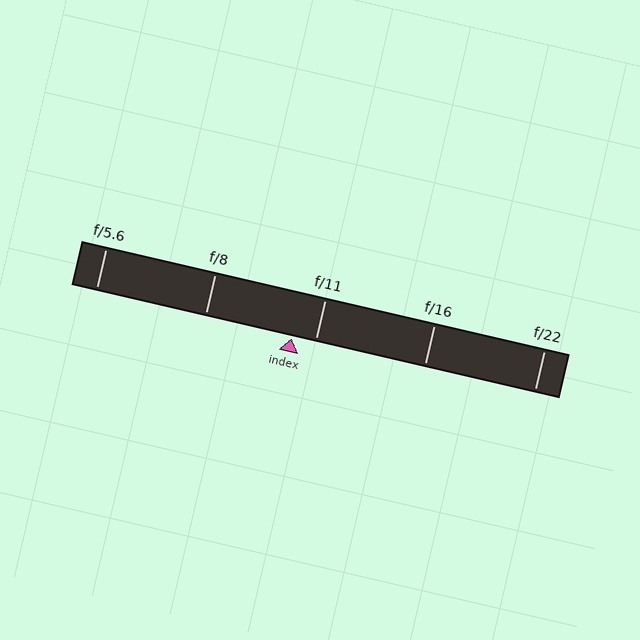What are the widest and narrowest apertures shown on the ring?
The widest aperture shown is f/5.6 and the narrowest is f/22.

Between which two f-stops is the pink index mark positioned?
The index mark is between f/8 and f/11.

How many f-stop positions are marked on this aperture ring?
There are 5 f-stop positions marked.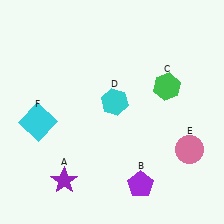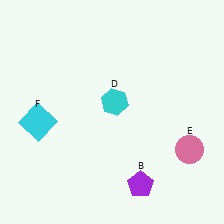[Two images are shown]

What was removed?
The green hexagon (C), the purple star (A) were removed in Image 2.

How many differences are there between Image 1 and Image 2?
There are 2 differences between the two images.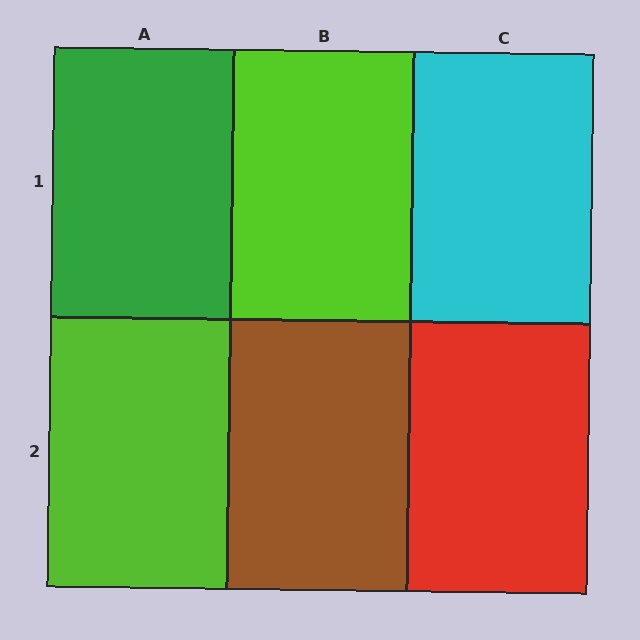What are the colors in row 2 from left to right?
Lime, brown, red.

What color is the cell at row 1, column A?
Green.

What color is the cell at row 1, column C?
Cyan.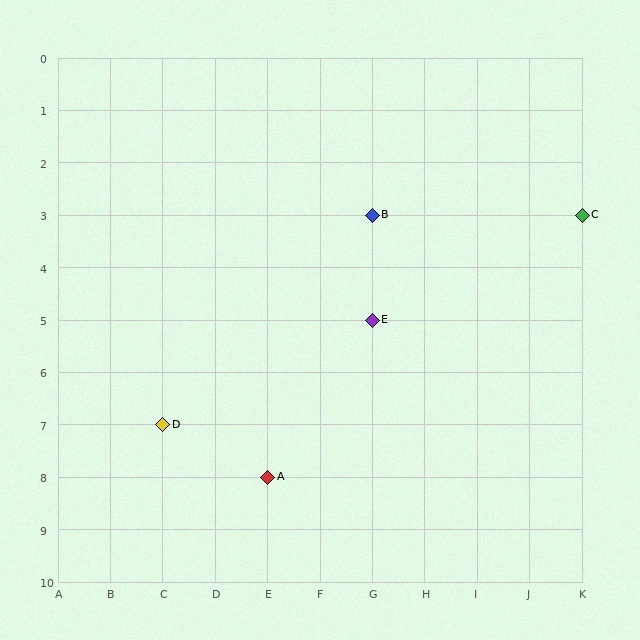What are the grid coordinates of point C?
Point C is at grid coordinates (K, 3).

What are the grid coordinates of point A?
Point A is at grid coordinates (E, 8).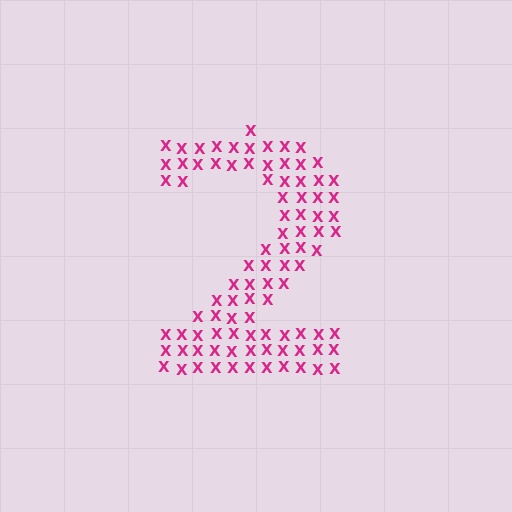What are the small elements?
The small elements are letter X's.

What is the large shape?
The large shape is the digit 2.